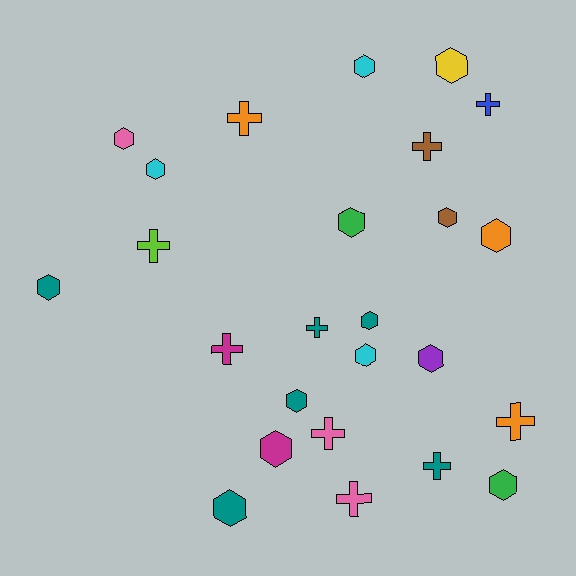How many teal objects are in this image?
There are 6 teal objects.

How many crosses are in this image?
There are 10 crosses.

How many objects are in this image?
There are 25 objects.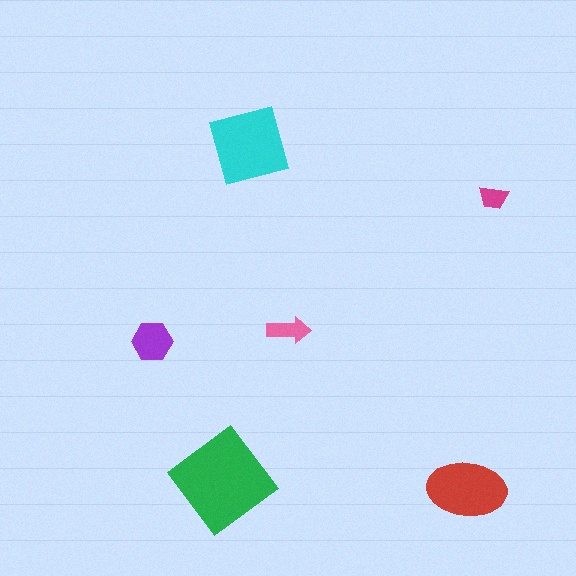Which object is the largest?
The green diamond.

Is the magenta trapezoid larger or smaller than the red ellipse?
Smaller.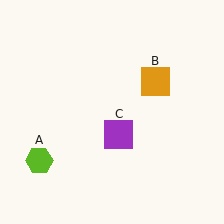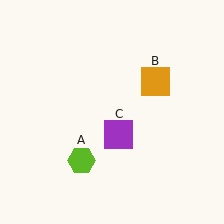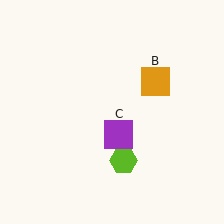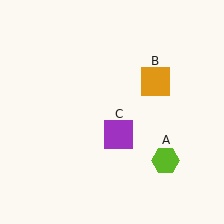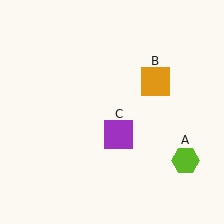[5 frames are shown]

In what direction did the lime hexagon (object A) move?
The lime hexagon (object A) moved right.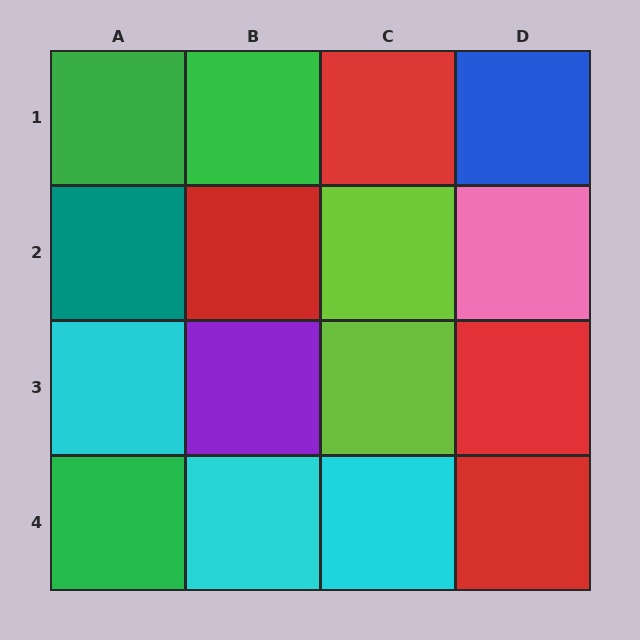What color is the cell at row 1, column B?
Green.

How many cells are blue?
1 cell is blue.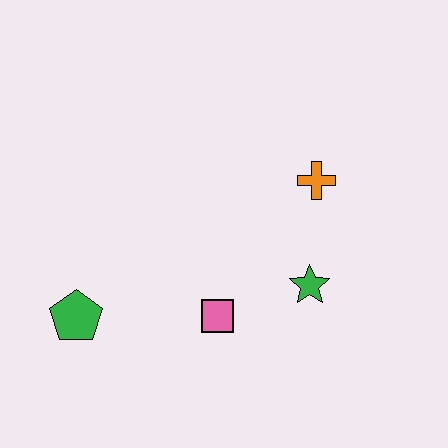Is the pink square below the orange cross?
Yes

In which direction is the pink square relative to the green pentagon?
The pink square is to the right of the green pentagon.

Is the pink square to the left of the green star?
Yes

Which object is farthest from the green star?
The green pentagon is farthest from the green star.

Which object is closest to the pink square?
The green star is closest to the pink square.